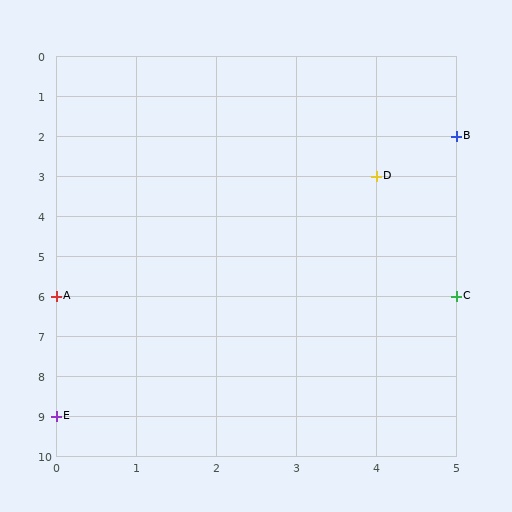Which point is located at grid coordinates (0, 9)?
Point E is at (0, 9).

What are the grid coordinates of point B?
Point B is at grid coordinates (5, 2).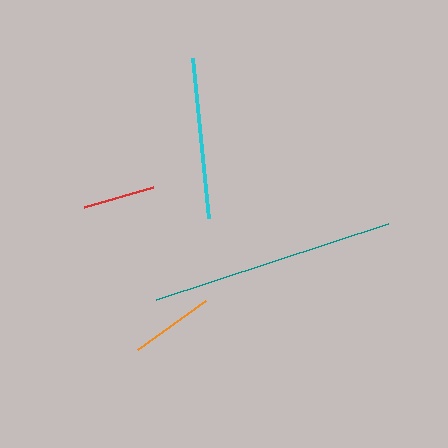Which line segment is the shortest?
The red line is the shortest at approximately 72 pixels.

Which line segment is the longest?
The teal line is the longest at approximately 244 pixels.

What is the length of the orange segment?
The orange segment is approximately 84 pixels long.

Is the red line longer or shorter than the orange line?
The orange line is longer than the red line.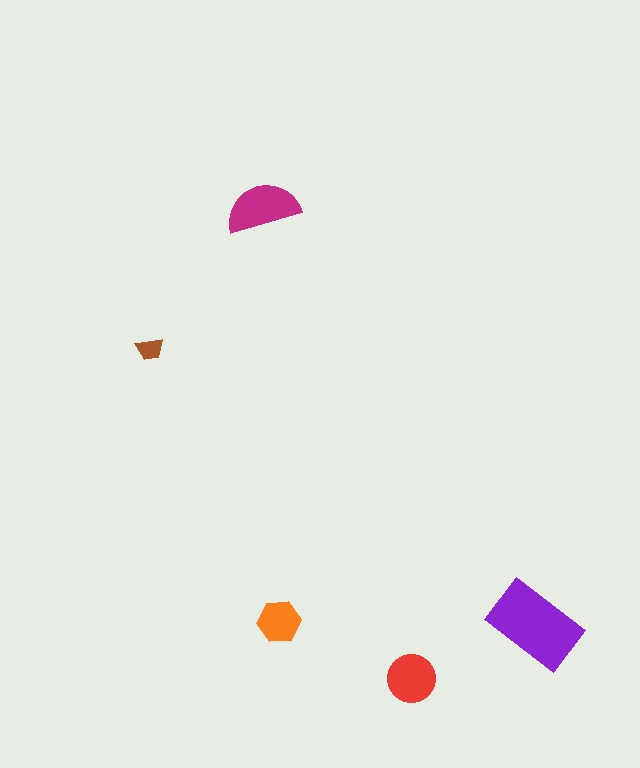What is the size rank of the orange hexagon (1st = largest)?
4th.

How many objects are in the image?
There are 5 objects in the image.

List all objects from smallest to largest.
The brown trapezoid, the orange hexagon, the red circle, the magenta semicircle, the purple rectangle.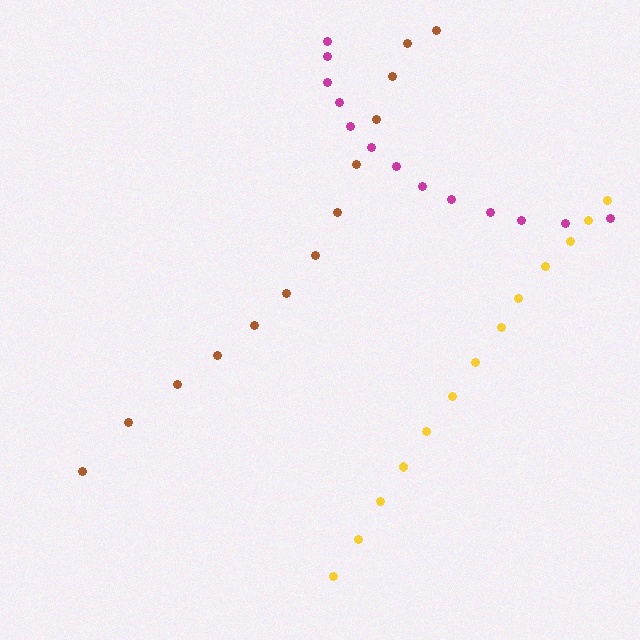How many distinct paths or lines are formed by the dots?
There are 3 distinct paths.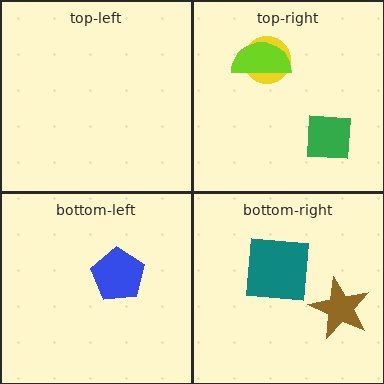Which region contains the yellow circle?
The top-right region.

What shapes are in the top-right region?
The yellow circle, the green square, the lime semicircle.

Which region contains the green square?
The top-right region.